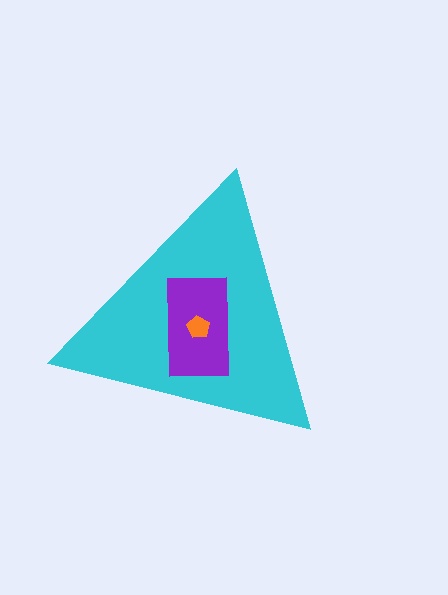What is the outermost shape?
The cyan triangle.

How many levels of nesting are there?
3.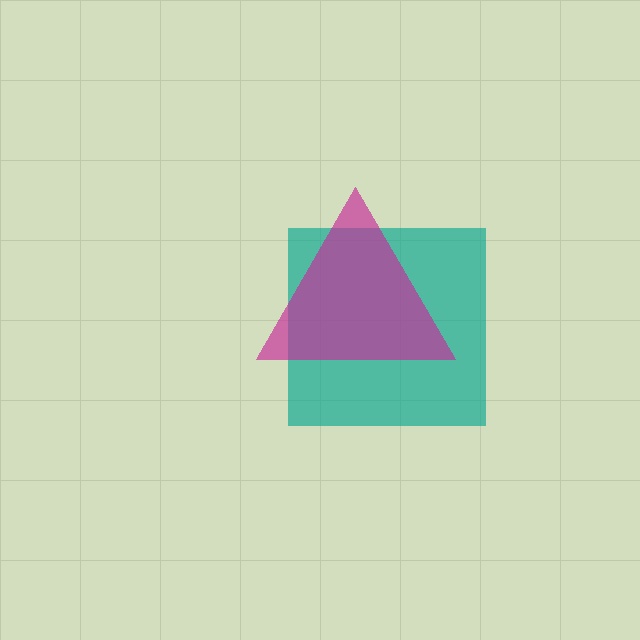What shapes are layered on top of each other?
The layered shapes are: a teal square, a magenta triangle.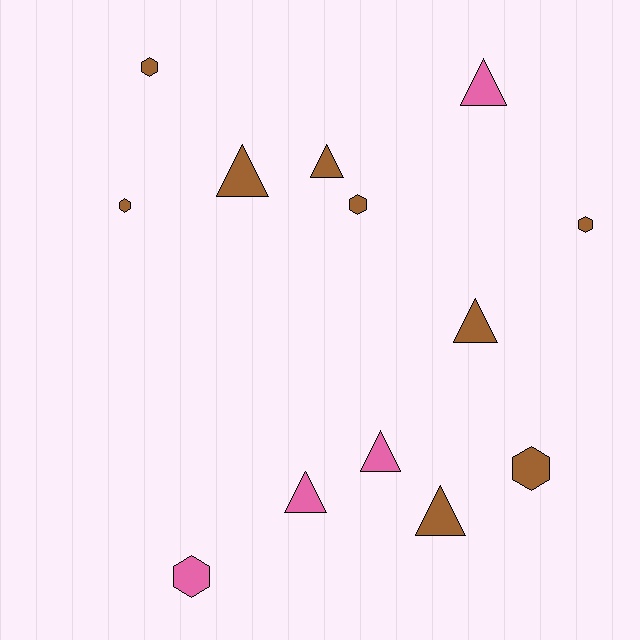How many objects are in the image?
There are 13 objects.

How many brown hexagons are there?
There are 5 brown hexagons.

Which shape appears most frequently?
Triangle, with 7 objects.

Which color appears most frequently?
Brown, with 9 objects.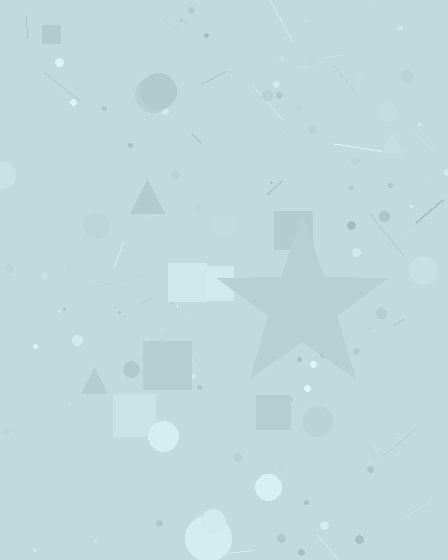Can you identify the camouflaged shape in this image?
The camouflaged shape is a star.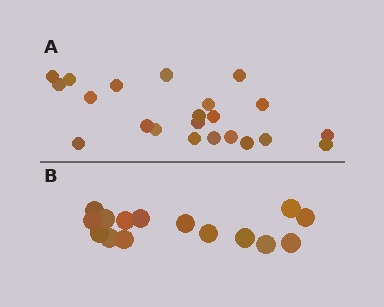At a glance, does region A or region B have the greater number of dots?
Region A (the top region) has more dots.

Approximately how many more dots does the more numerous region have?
Region A has roughly 8 or so more dots than region B.